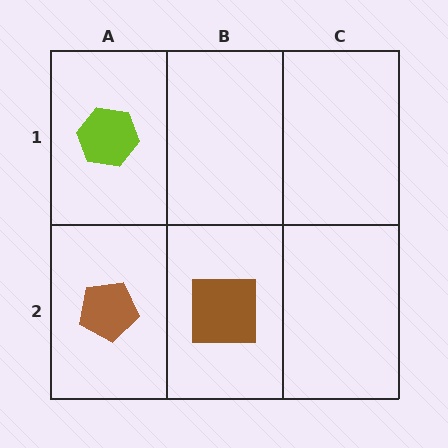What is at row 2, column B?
A brown square.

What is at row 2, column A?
A brown pentagon.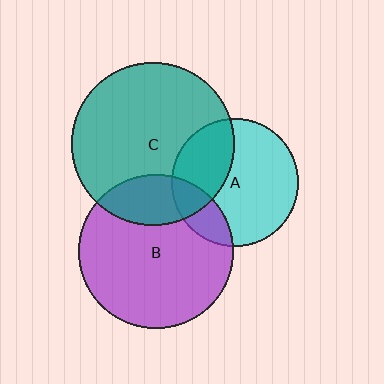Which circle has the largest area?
Circle C (teal).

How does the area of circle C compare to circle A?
Approximately 1.6 times.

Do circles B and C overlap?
Yes.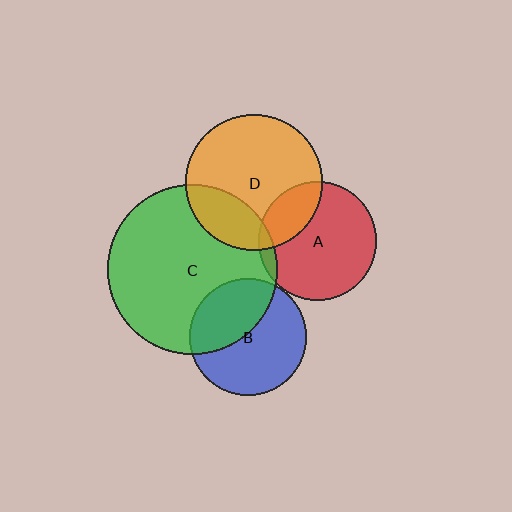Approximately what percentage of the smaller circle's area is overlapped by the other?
Approximately 25%.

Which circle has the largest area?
Circle C (green).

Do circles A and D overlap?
Yes.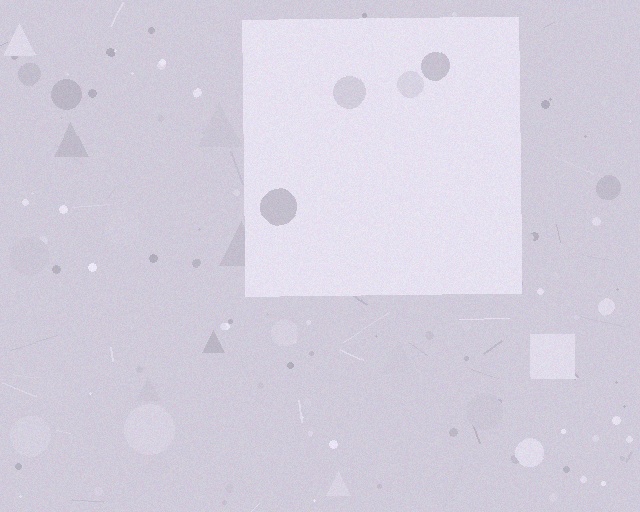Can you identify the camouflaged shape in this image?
The camouflaged shape is a square.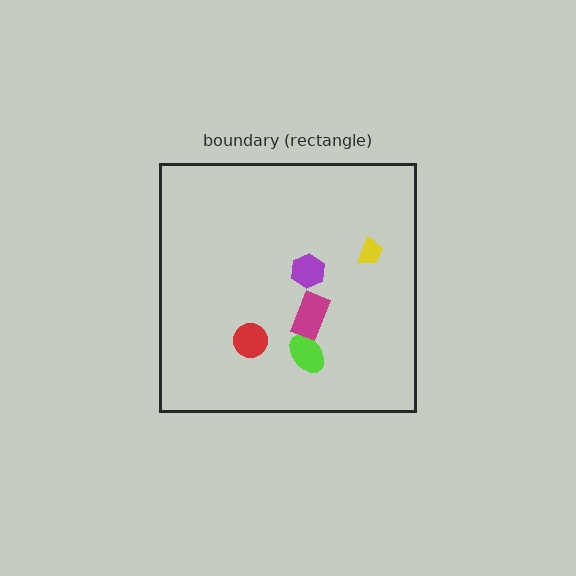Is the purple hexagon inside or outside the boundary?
Inside.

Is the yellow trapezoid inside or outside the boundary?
Inside.